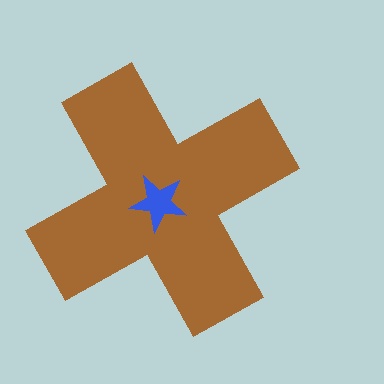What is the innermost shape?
The blue star.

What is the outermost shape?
The brown cross.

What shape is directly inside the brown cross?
The blue star.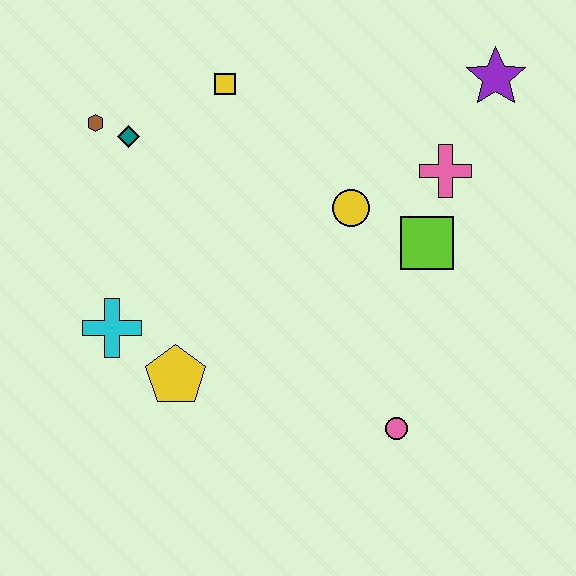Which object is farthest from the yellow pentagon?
The purple star is farthest from the yellow pentagon.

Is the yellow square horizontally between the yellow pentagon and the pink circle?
Yes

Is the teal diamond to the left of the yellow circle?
Yes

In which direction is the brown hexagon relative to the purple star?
The brown hexagon is to the left of the purple star.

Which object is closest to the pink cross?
The lime square is closest to the pink cross.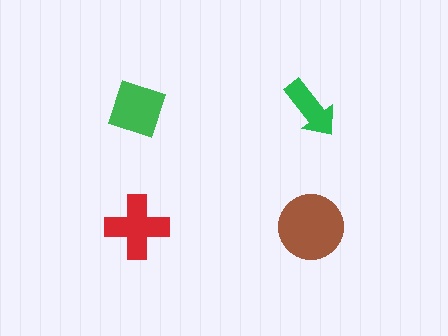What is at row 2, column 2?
A brown circle.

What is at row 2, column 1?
A red cross.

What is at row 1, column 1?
A green diamond.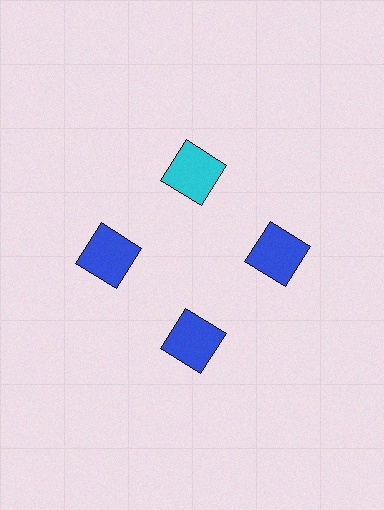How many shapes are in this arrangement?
There are 4 shapes arranged in a ring pattern.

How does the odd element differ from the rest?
It has a different color: cyan instead of blue.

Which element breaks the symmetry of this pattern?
The cyan square at roughly the 12 o'clock position breaks the symmetry. All other shapes are blue squares.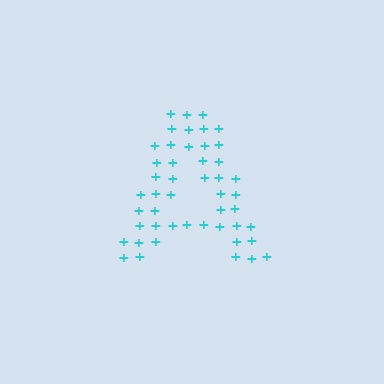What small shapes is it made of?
It is made of small plus signs.